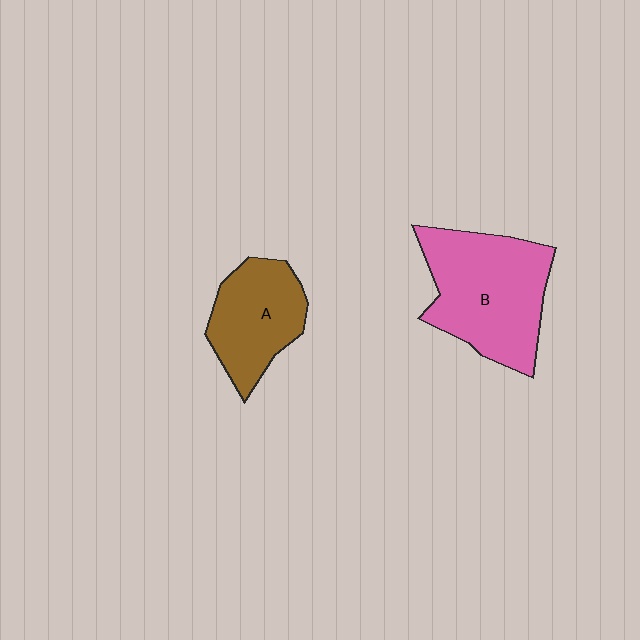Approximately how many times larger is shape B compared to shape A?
Approximately 1.5 times.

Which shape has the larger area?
Shape B (pink).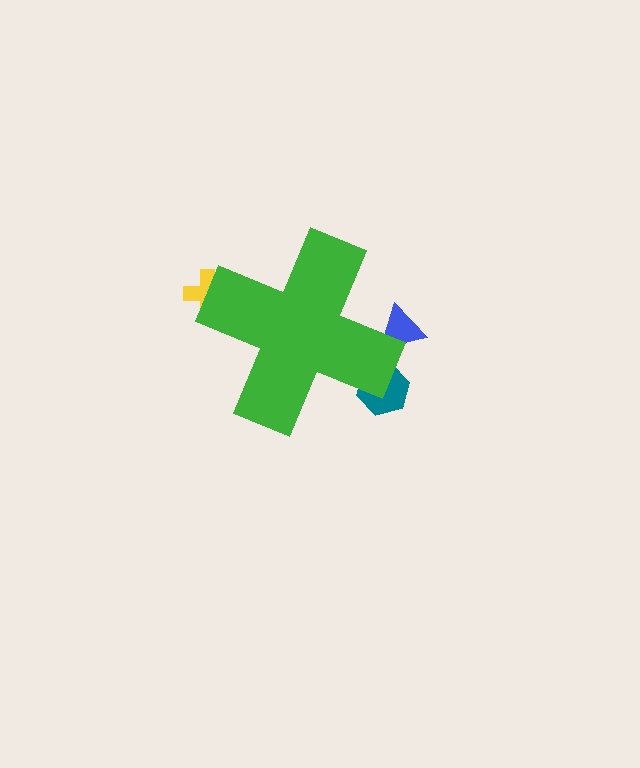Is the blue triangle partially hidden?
Yes, the blue triangle is partially hidden behind the green cross.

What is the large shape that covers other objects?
A green cross.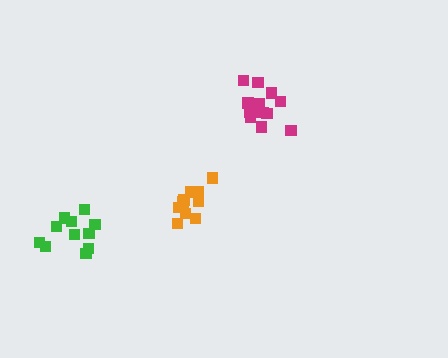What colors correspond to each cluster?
The clusters are colored: orange, green, magenta.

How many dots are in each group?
Group 1: 11 dots, Group 2: 11 dots, Group 3: 13 dots (35 total).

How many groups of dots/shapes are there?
There are 3 groups.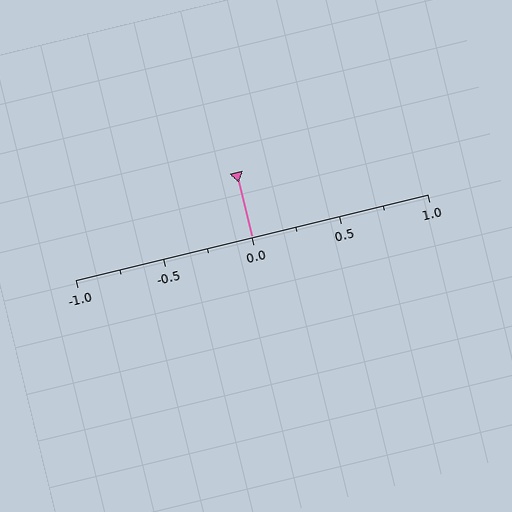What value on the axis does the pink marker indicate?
The marker indicates approximately 0.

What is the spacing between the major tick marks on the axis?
The major ticks are spaced 0.5 apart.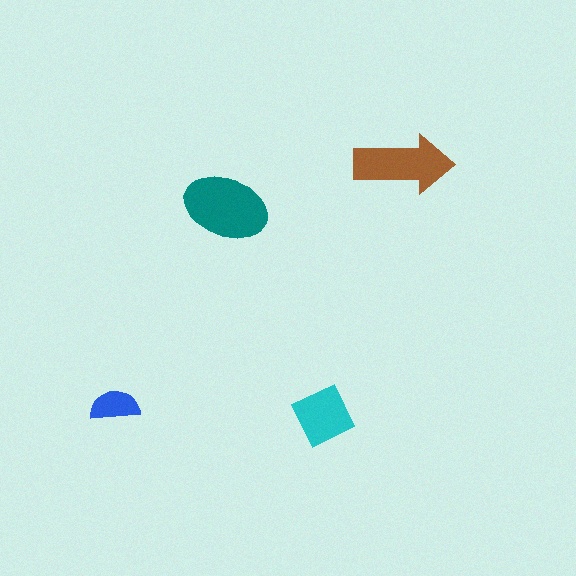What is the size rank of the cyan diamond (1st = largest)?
3rd.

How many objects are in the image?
There are 4 objects in the image.